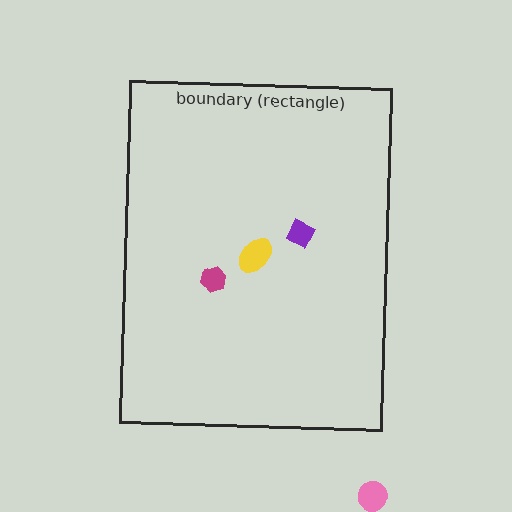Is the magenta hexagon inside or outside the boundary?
Inside.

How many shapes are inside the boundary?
3 inside, 1 outside.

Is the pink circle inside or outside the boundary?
Outside.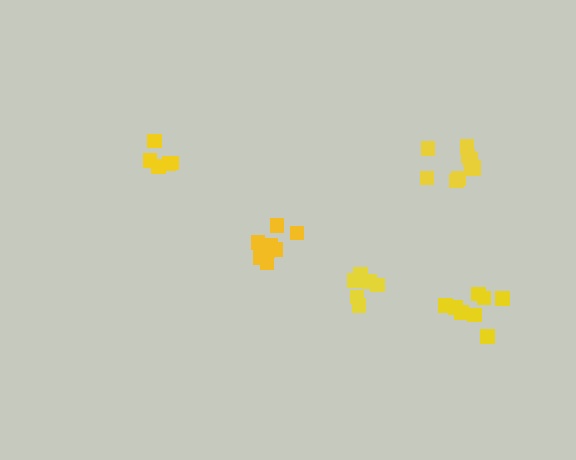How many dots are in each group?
Group 1: 5 dots, Group 2: 9 dots, Group 3: 10 dots, Group 4: 6 dots, Group 5: 8 dots (38 total).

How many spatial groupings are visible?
There are 5 spatial groupings.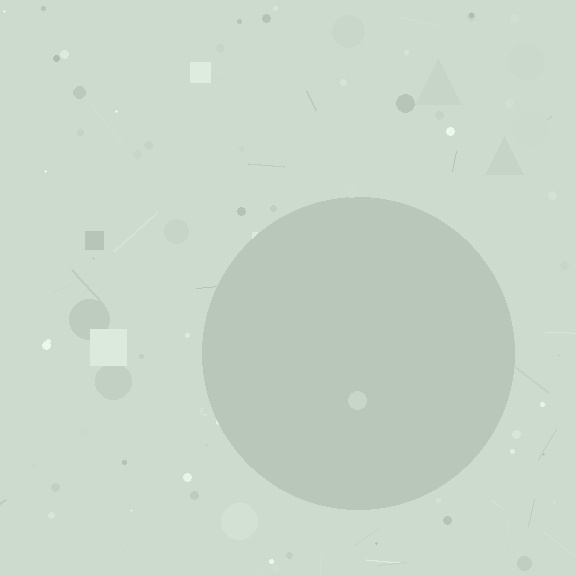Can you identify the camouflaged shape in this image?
The camouflaged shape is a circle.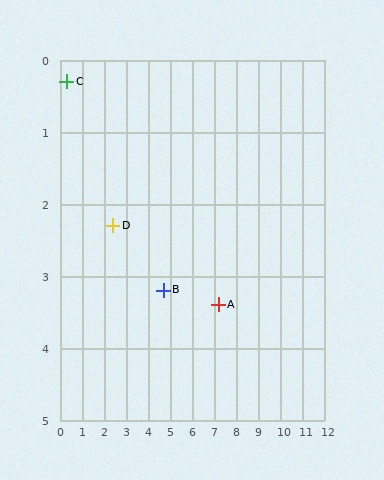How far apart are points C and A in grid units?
Points C and A are about 7.6 grid units apart.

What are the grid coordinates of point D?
Point D is at approximately (2.4, 2.3).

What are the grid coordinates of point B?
Point B is at approximately (4.7, 3.2).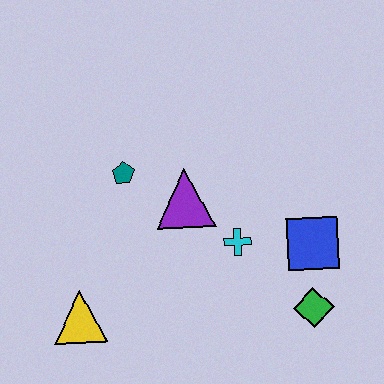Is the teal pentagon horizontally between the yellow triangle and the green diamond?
Yes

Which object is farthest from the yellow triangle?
The blue square is farthest from the yellow triangle.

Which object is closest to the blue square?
The green diamond is closest to the blue square.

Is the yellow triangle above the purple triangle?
No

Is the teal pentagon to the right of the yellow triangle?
Yes